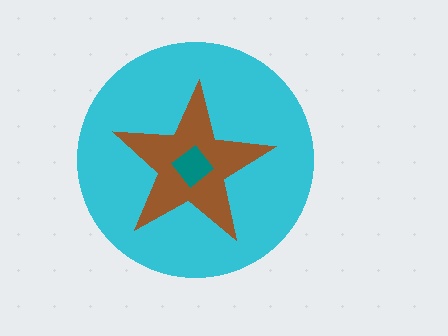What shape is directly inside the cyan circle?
The brown star.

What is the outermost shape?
The cyan circle.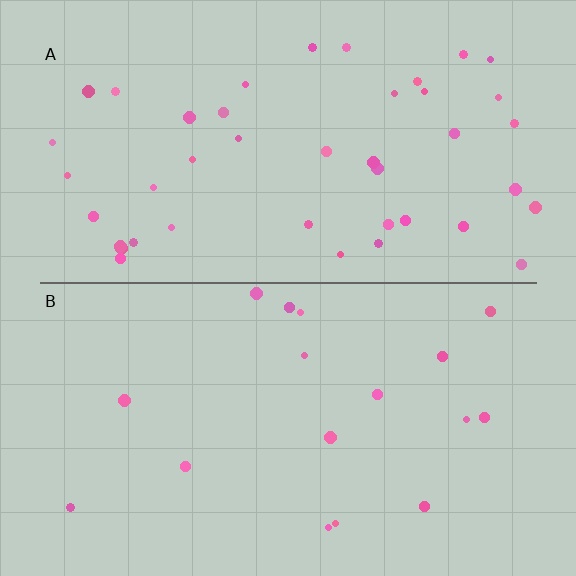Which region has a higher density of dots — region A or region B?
A (the top).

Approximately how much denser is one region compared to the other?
Approximately 2.5× — region A over region B.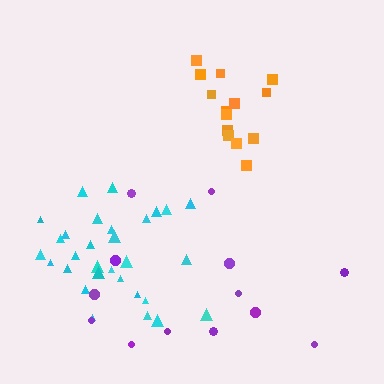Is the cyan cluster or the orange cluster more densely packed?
Orange.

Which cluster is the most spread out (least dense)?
Purple.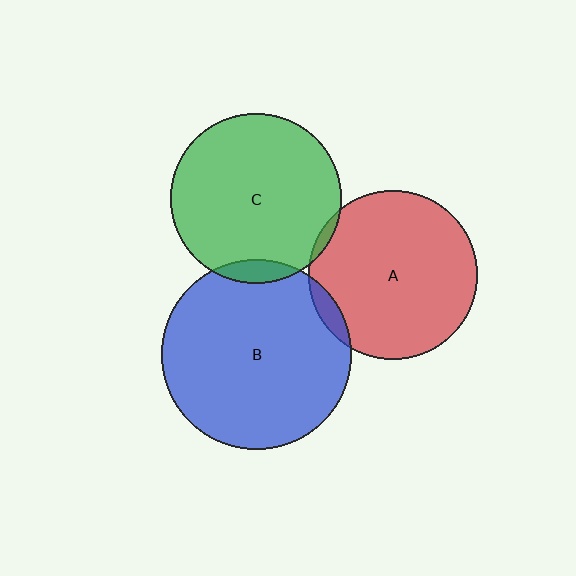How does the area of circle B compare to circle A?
Approximately 1.3 times.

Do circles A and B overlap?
Yes.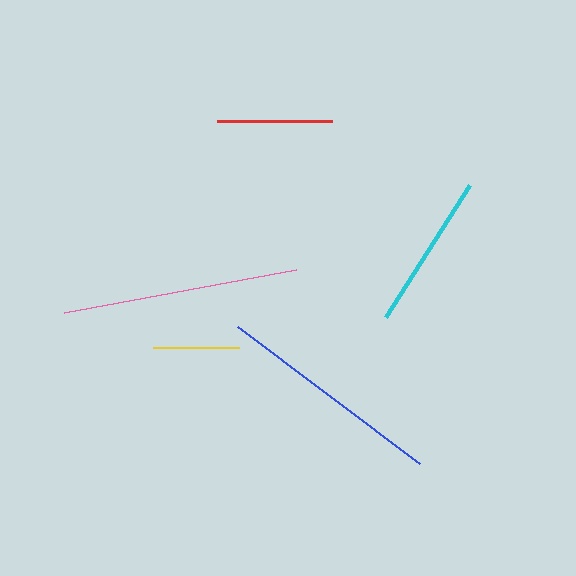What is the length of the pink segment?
The pink segment is approximately 235 pixels long.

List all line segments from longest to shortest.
From longest to shortest: pink, blue, cyan, red, yellow.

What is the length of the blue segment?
The blue segment is approximately 228 pixels long.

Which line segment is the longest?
The pink line is the longest at approximately 235 pixels.